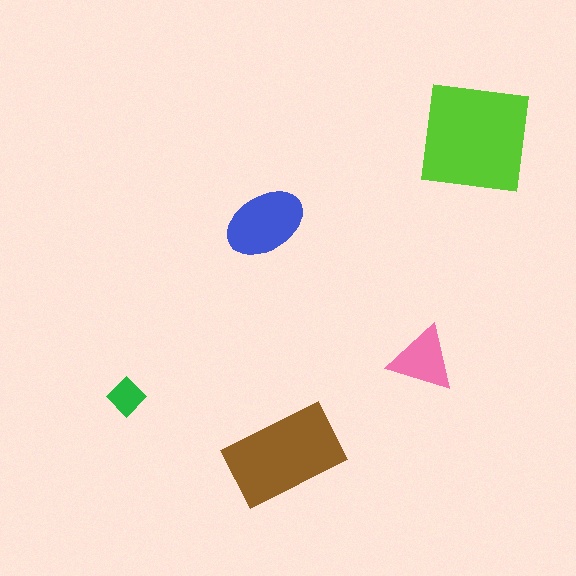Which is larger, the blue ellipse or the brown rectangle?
The brown rectangle.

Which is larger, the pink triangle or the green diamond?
The pink triangle.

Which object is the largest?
The lime square.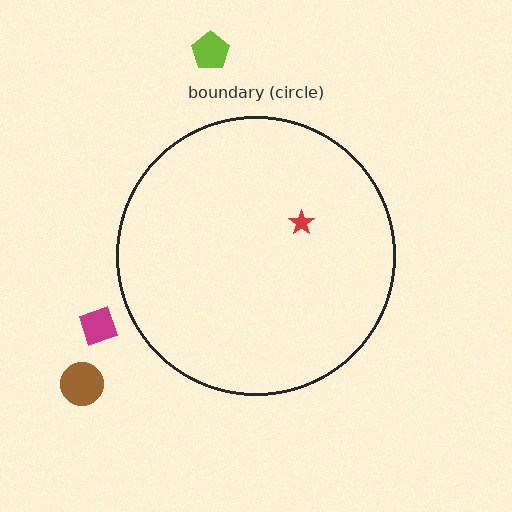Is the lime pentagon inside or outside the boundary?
Outside.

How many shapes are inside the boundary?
1 inside, 3 outside.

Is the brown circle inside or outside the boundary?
Outside.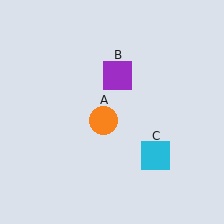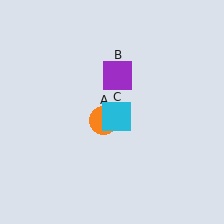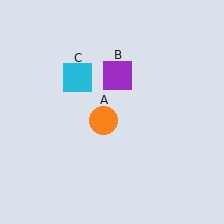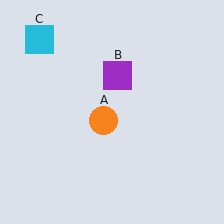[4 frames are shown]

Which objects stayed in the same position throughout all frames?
Orange circle (object A) and purple square (object B) remained stationary.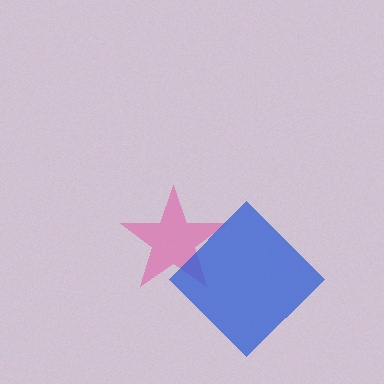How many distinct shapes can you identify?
There are 2 distinct shapes: a pink star, a blue diamond.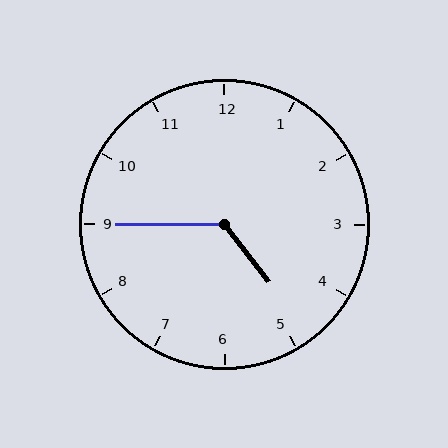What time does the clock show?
4:45.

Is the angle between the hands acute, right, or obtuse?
It is obtuse.